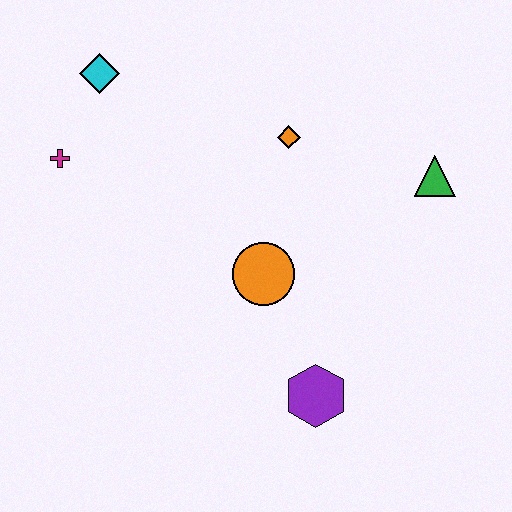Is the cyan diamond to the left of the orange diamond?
Yes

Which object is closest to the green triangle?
The orange diamond is closest to the green triangle.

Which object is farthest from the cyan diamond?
The purple hexagon is farthest from the cyan diamond.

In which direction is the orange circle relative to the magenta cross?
The orange circle is to the right of the magenta cross.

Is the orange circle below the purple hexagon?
No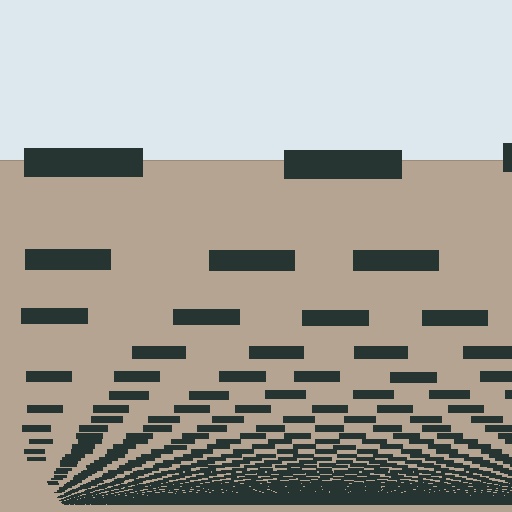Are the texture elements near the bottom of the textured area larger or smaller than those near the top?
Smaller. The gradient is inverted — elements near the bottom are smaller and denser.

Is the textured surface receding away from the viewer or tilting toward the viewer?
The surface appears to tilt toward the viewer. Texture elements get larger and sparser toward the top.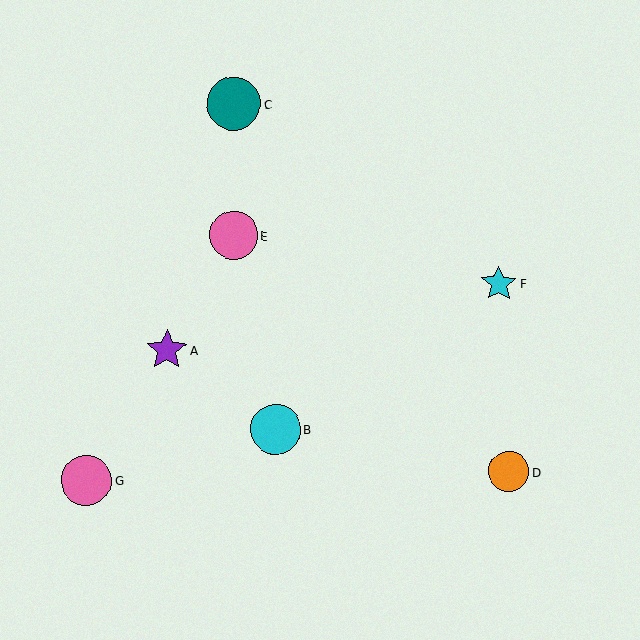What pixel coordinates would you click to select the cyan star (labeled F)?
Click at (499, 284) to select the cyan star F.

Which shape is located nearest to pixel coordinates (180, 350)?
The purple star (labeled A) at (167, 350) is nearest to that location.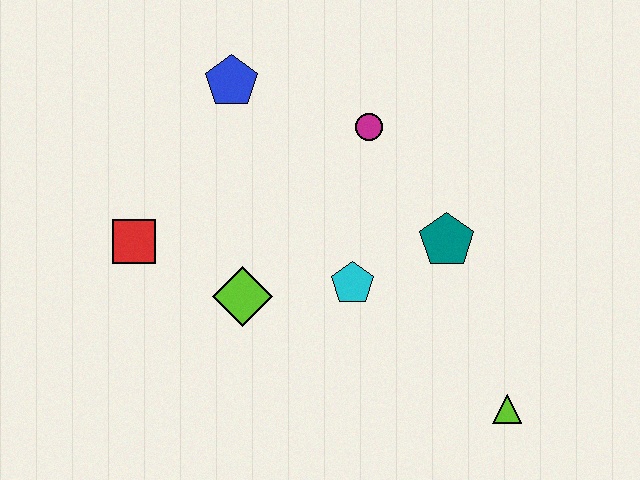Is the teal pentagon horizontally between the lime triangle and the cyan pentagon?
Yes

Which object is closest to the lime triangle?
The teal pentagon is closest to the lime triangle.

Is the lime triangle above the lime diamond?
No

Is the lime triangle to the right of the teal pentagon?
Yes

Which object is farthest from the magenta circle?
The lime triangle is farthest from the magenta circle.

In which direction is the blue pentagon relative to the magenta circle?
The blue pentagon is to the left of the magenta circle.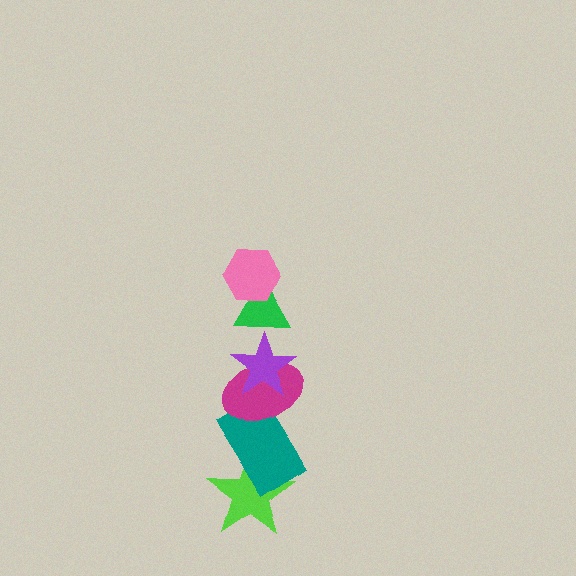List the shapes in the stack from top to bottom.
From top to bottom: the pink hexagon, the green triangle, the purple star, the magenta ellipse, the teal rectangle, the lime star.